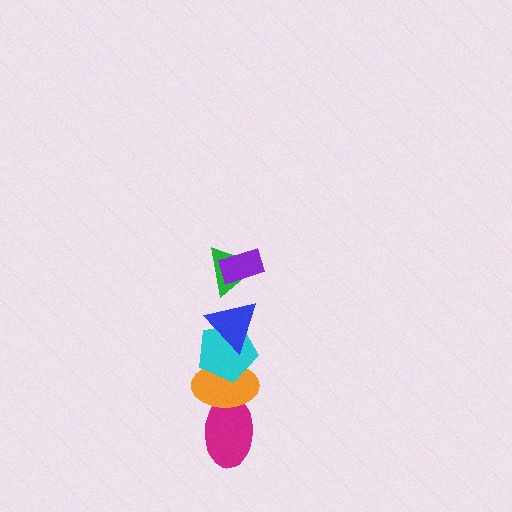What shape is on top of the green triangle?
The purple rectangle is on top of the green triangle.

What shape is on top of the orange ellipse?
The cyan pentagon is on top of the orange ellipse.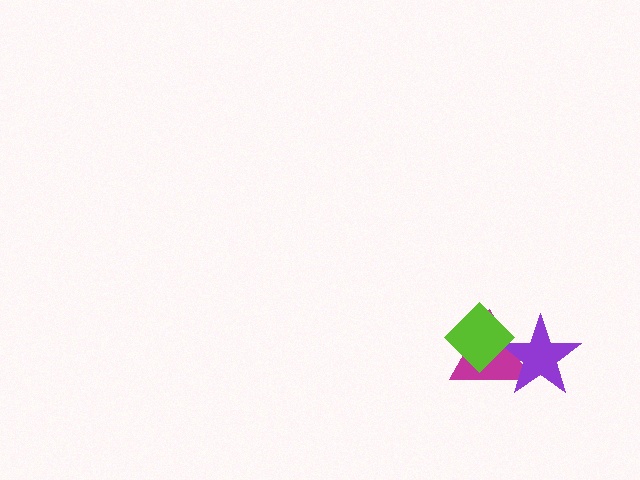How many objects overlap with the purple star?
2 objects overlap with the purple star.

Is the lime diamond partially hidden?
No, no other shape covers it.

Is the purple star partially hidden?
Yes, it is partially covered by another shape.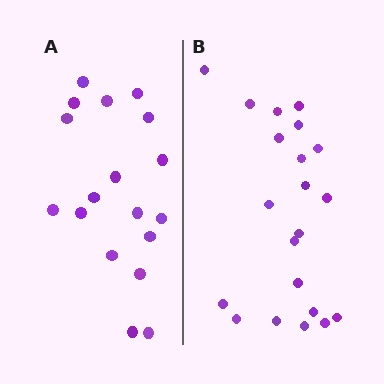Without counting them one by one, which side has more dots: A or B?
Region B (the right region) has more dots.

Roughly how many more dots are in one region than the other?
Region B has just a few more — roughly 2 or 3 more dots than region A.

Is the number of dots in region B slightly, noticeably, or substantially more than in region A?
Region B has only slightly more — the two regions are fairly close. The ratio is roughly 1.2 to 1.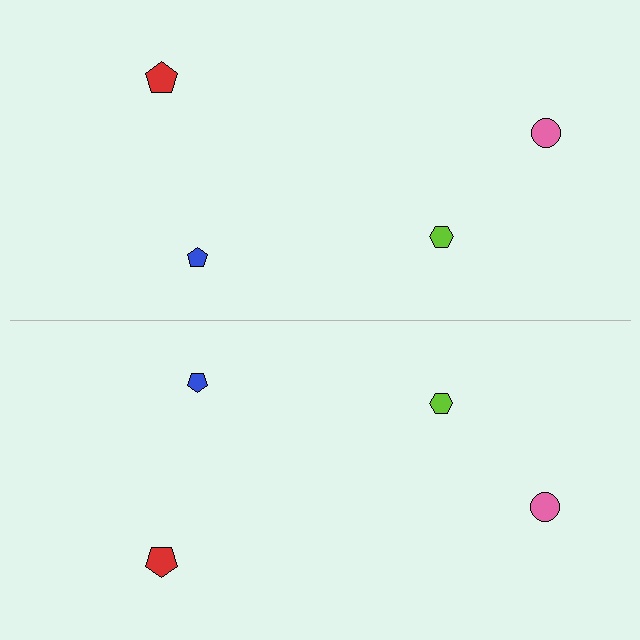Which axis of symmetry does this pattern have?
The pattern has a horizontal axis of symmetry running through the center of the image.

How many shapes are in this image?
There are 8 shapes in this image.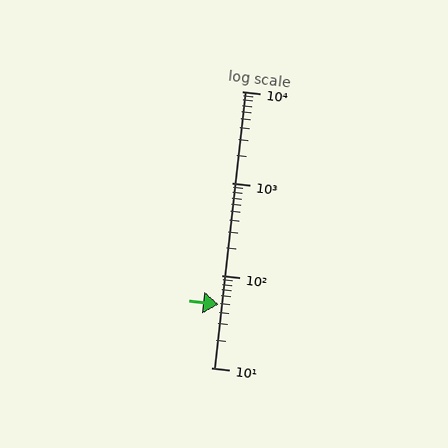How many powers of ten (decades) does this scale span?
The scale spans 3 decades, from 10 to 10000.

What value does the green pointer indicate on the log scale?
The pointer indicates approximately 49.